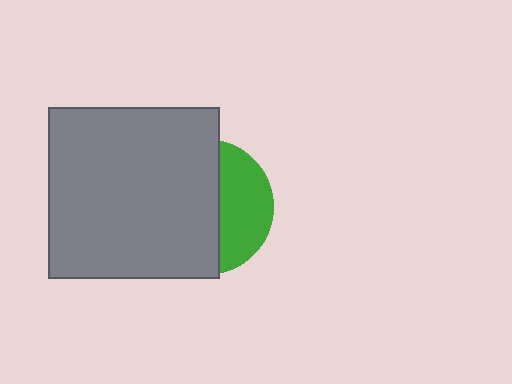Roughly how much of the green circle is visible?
A small part of it is visible (roughly 37%).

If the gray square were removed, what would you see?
You would see the complete green circle.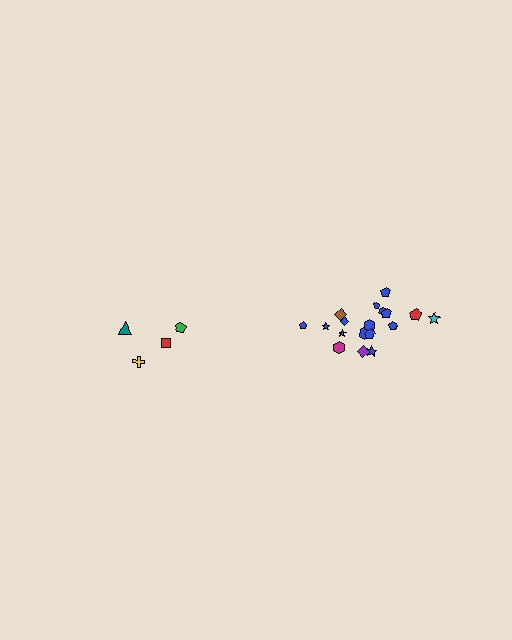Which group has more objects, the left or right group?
The right group.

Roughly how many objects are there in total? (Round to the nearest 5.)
Roughly 20 objects in total.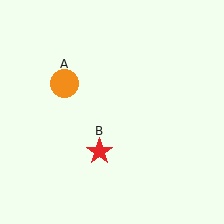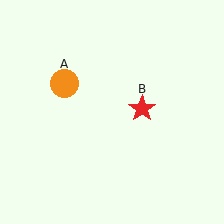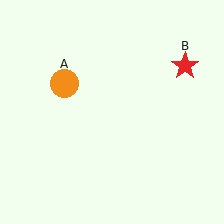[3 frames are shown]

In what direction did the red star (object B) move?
The red star (object B) moved up and to the right.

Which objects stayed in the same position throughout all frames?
Orange circle (object A) remained stationary.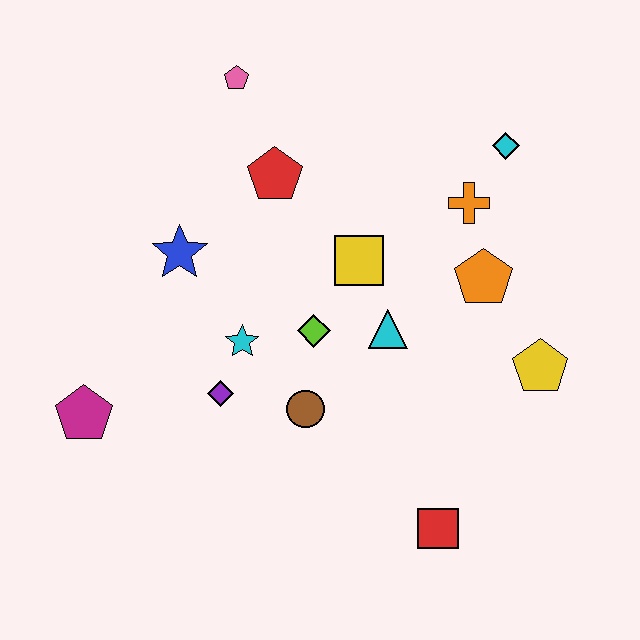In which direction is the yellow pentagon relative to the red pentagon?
The yellow pentagon is to the right of the red pentagon.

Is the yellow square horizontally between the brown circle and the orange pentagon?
Yes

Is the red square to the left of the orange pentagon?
Yes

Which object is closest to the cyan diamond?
The orange cross is closest to the cyan diamond.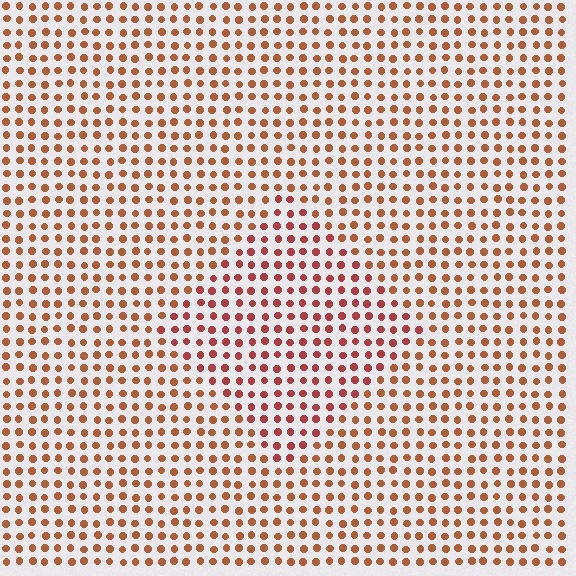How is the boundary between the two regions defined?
The boundary is defined purely by a slight shift in hue (about 24 degrees). Spacing, size, and orientation are identical on both sides.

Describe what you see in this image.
The image is filled with small brown elements in a uniform arrangement. A diamond-shaped region is visible where the elements are tinted to a slightly different hue, forming a subtle color boundary.